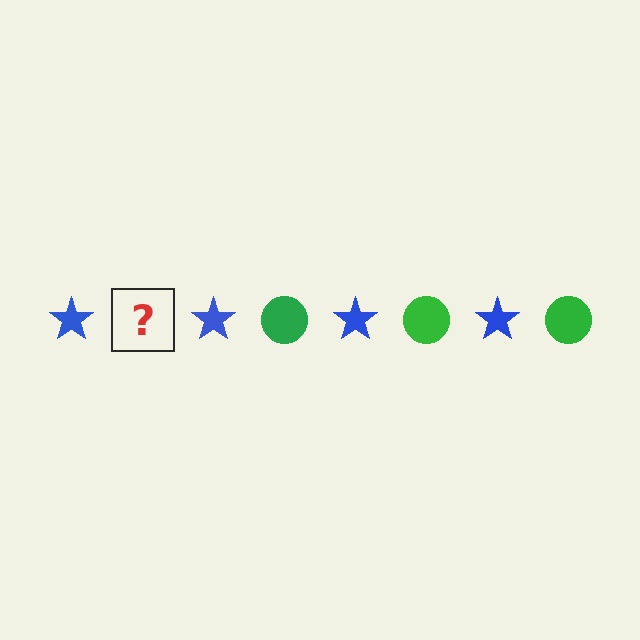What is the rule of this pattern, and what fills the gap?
The rule is that the pattern alternates between blue star and green circle. The gap should be filled with a green circle.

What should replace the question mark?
The question mark should be replaced with a green circle.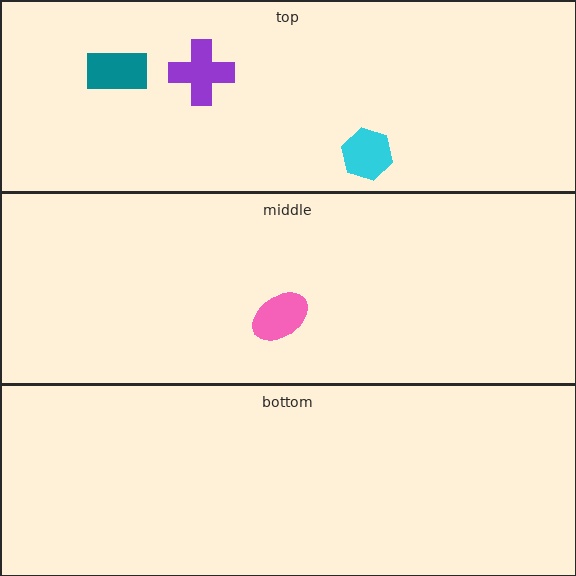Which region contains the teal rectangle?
The top region.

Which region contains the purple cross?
The top region.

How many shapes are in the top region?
3.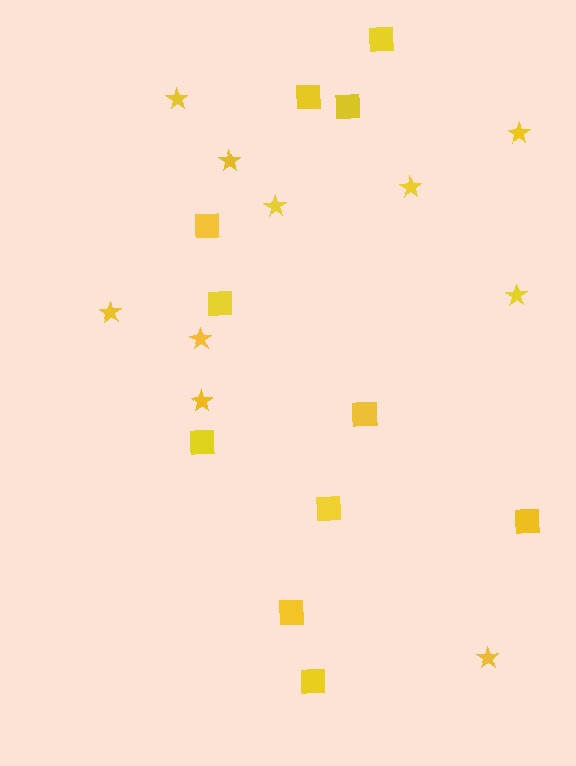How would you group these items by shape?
There are 2 groups: one group of squares (11) and one group of stars (10).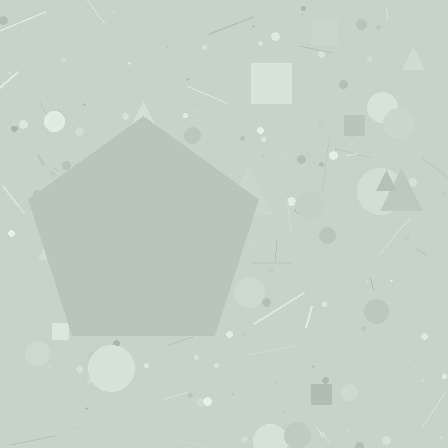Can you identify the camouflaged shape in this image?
The camouflaged shape is a pentagon.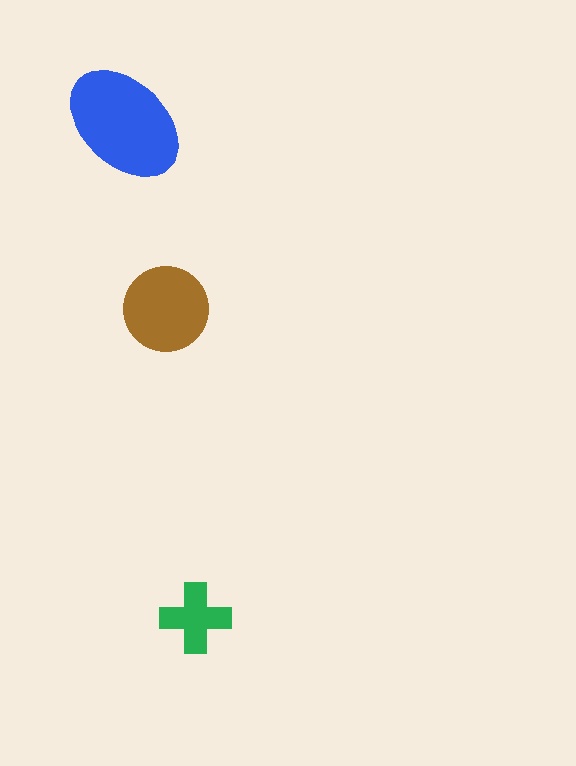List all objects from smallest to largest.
The green cross, the brown circle, the blue ellipse.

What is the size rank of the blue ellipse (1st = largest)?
1st.